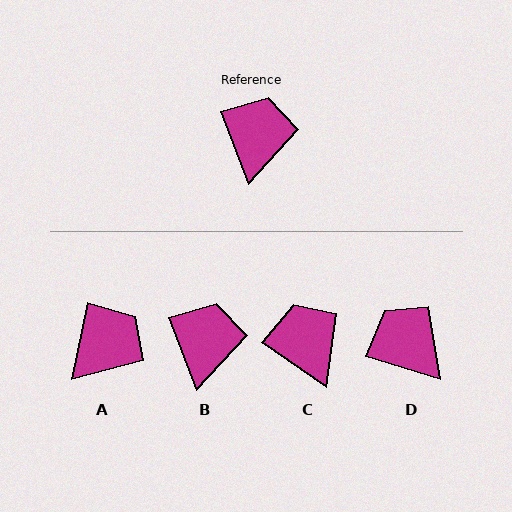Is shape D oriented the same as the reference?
No, it is off by about 52 degrees.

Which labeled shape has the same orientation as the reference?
B.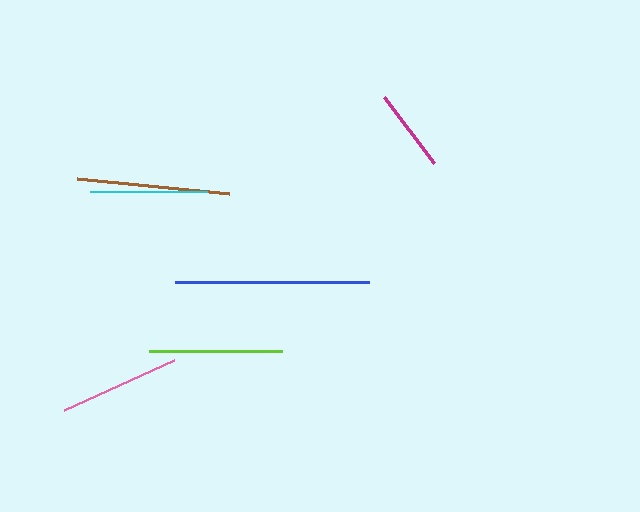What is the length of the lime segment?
The lime segment is approximately 134 pixels long.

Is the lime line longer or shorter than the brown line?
The brown line is longer than the lime line.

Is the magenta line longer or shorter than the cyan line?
The cyan line is longer than the magenta line.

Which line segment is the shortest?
The magenta line is the shortest at approximately 82 pixels.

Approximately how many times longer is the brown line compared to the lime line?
The brown line is approximately 1.1 times the length of the lime line.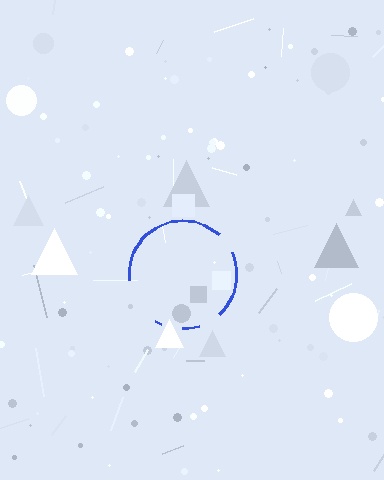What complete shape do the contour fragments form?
The contour fragments form a circle.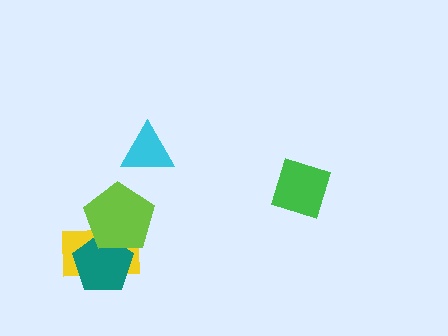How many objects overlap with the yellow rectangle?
2 objects overlap with the yellow rectangle.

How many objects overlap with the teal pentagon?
2 objects overlap with the teal pentagon.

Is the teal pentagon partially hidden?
Yes, it is partially covered by another shape.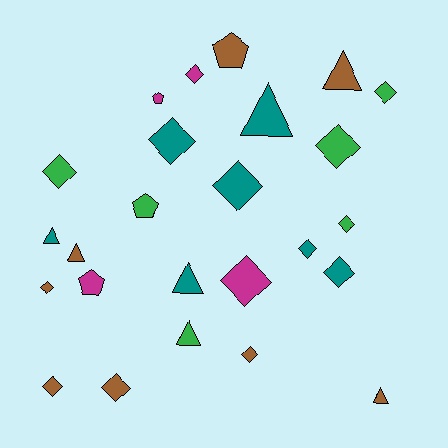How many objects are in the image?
There are 25 objects.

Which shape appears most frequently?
Diamond, with 14 objects.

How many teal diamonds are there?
There are 4 teal diamonds.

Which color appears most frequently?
Brown, with 8 objects.